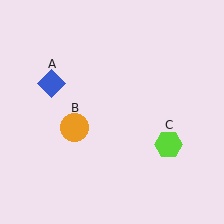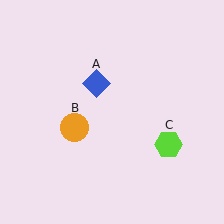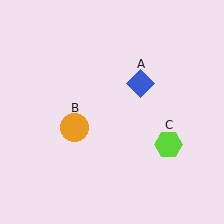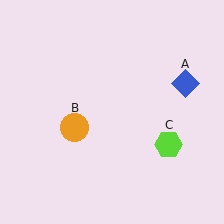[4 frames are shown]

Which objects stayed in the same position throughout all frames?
Orange circle (object B) and lime hexagon (object C) remained stationary.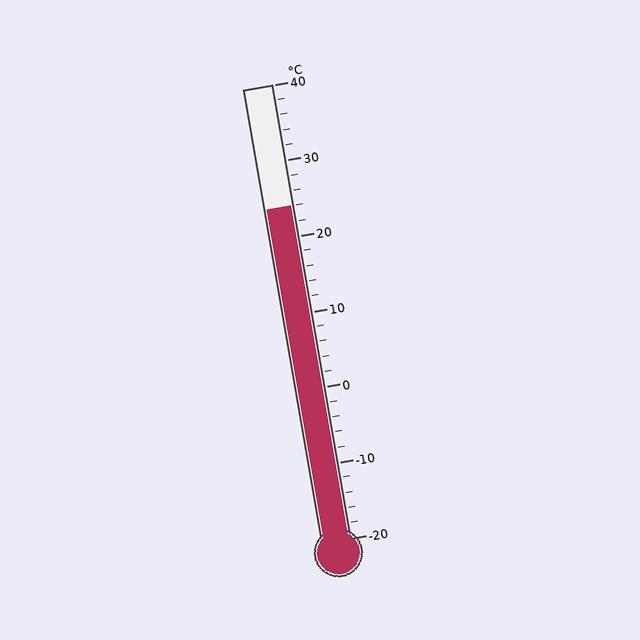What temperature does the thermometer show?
The thermometer shows approximately 24°C.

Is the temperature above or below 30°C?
The temperature is below 30°C.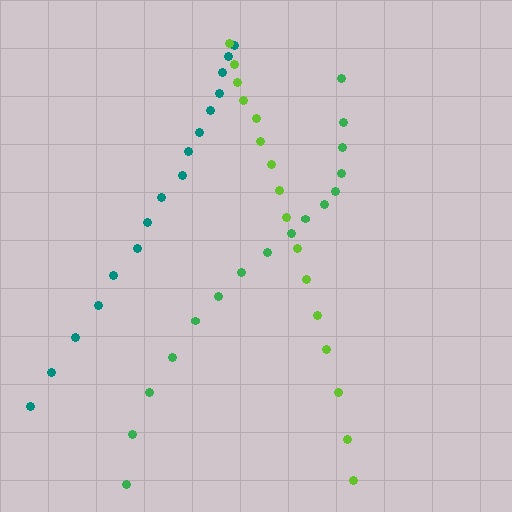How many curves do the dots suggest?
There are 3 distinct paths.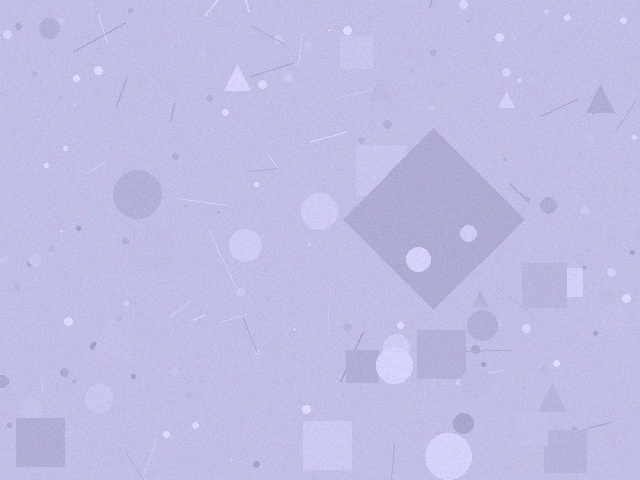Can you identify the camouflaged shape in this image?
The camouflaged shape is a diamond.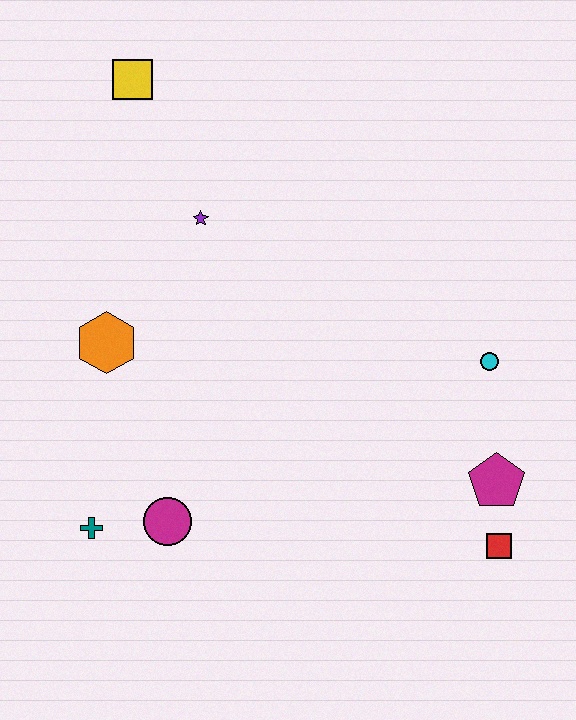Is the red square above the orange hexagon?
No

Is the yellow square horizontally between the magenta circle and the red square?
No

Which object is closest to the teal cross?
The magenta circle is closest to the teal cross.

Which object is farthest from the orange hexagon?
The red square is farthest from the orange hexagon.